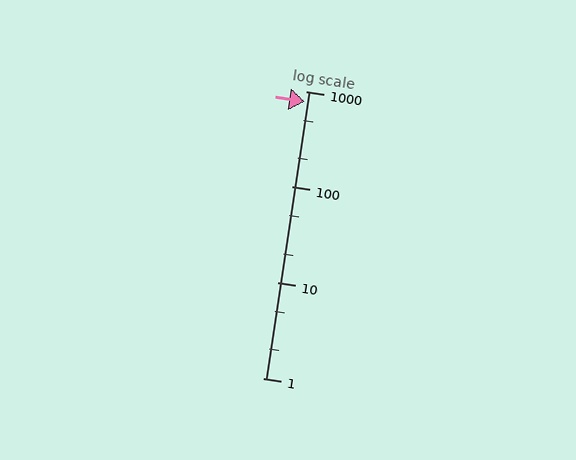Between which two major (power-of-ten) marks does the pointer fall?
The pointer is between 100 and 1000.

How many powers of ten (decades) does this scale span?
The scale spans 3 decades, from 1 to 1000.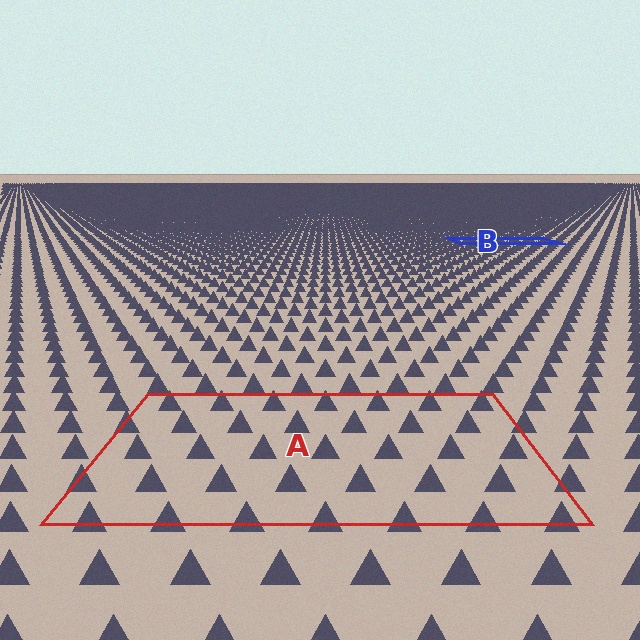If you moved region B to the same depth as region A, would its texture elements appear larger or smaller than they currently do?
They would appear larger. At a closer depth, the same texture elements are projected at a bigger on-screen size.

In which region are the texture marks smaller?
The texture marks are smaller in region B, because it is farther away.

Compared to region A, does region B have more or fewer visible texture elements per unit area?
Region B has more texture elements per unit area — they are packed more densely because it is farther away.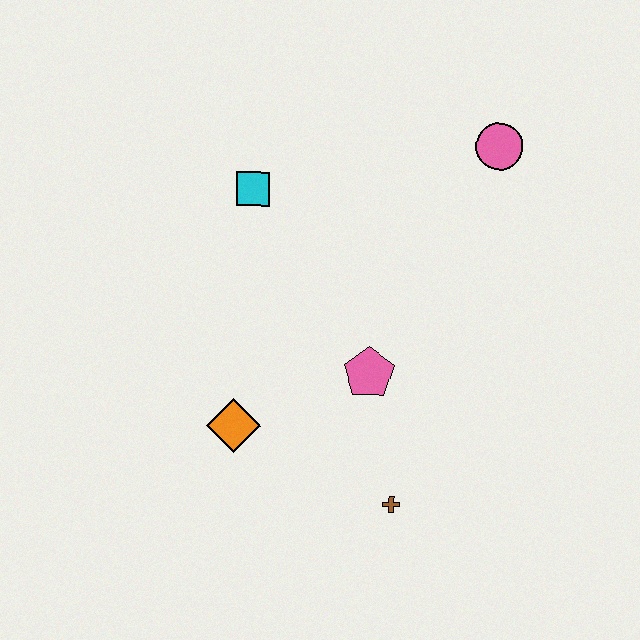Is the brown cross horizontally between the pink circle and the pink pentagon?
Yes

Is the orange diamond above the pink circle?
No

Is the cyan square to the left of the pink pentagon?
Yes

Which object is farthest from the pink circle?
The orange diamond is farthest from the pink circle.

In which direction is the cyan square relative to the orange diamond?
The cyan square is above the orange diamond.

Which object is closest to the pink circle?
The cyan square is closest to the pink circle.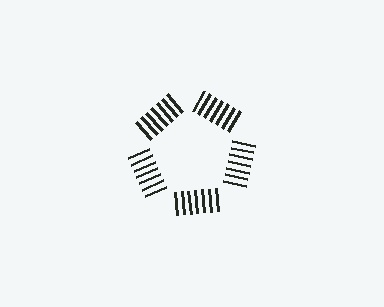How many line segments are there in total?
35 — 7 along each of the 5 edges.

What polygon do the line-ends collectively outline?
An illusory pentagon — the line segments terminate on its edges but no continuous stroke is drawn.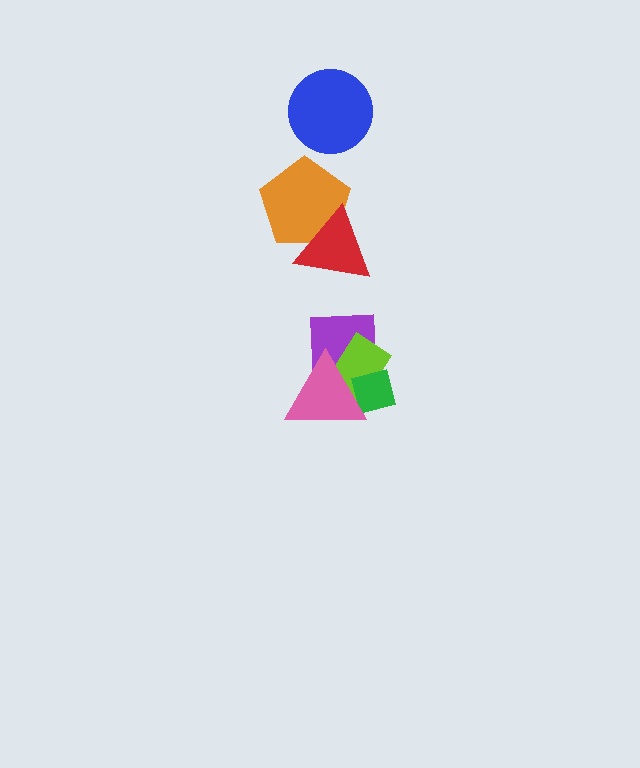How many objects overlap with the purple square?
3 objects overlap with the purple square.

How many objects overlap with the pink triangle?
3 objects overlap with the pink triangle.